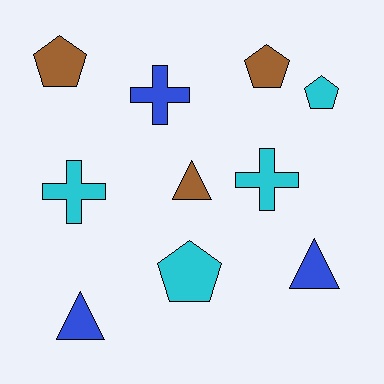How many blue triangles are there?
There are 2 blue triangles.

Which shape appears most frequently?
Pentagon, with 4 objects.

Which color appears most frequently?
Cyan, with 4 objects.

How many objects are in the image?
There are 10 objects.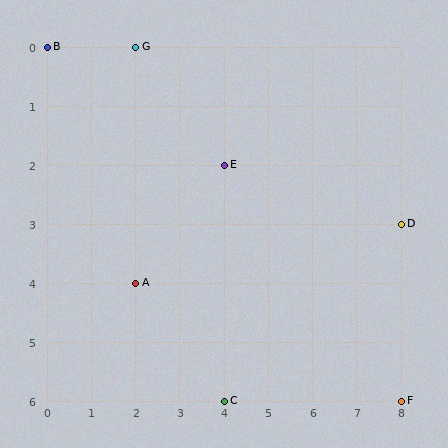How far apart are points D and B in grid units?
Points D and B are 8 columns and 3 rows apart (about 8.5 grid units diagonally).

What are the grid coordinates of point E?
Point E is at grid coordinates (4, 2).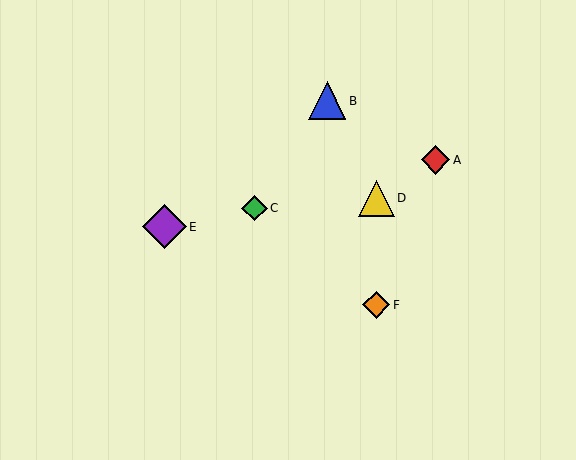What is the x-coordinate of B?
Object B is at x≈327.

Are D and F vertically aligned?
Yes, both are at x≈376.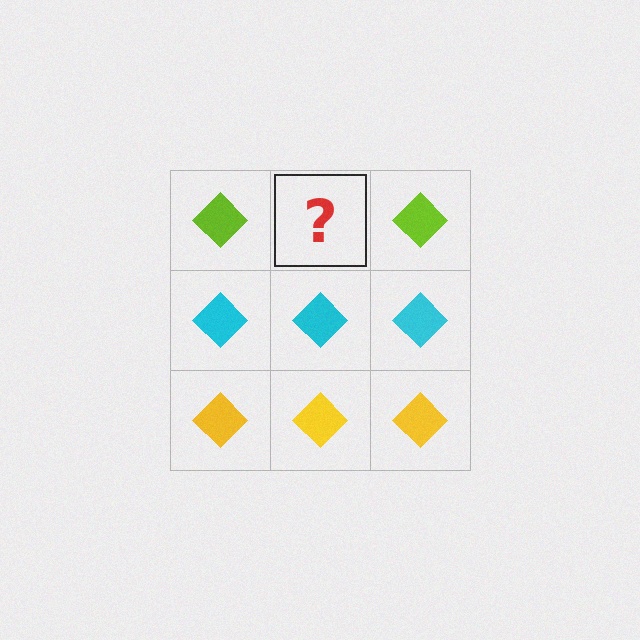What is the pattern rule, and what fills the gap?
The rule is that each row has a consistent color. The gap should be filled with a lime diamond.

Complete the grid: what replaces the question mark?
The question mark should be replaced with a lime diamond.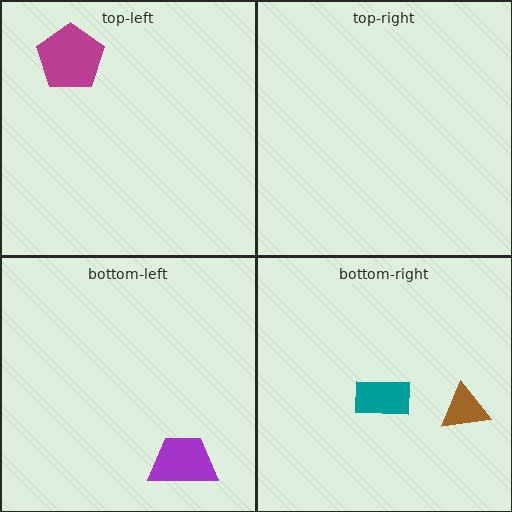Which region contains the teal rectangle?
The bottom-right region.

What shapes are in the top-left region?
The magenta pentagon.